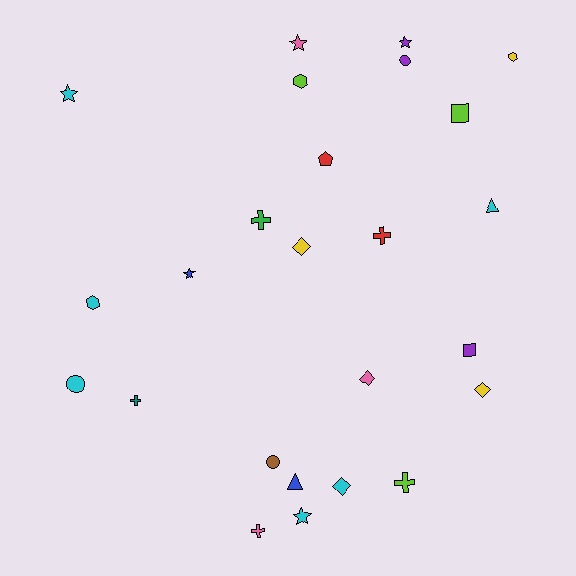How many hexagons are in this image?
There are 3 hexagons.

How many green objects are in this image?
There is 1 green object.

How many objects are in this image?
There are 25 objects.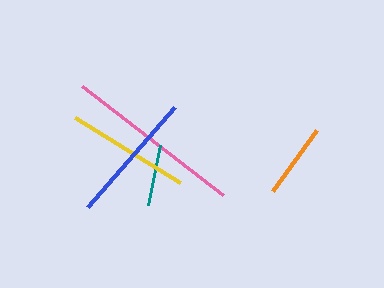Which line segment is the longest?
The pink line is the longest at approximately 179 pixels.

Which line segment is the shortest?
The teal line is the shortest at approximately 61 pixels.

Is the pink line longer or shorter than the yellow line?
The pink line is longer than the yellow line.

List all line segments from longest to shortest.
From longest to shortest: pink, blue, yellow, orange, teal.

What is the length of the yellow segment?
The yellow segment is approximately 123 pixels long.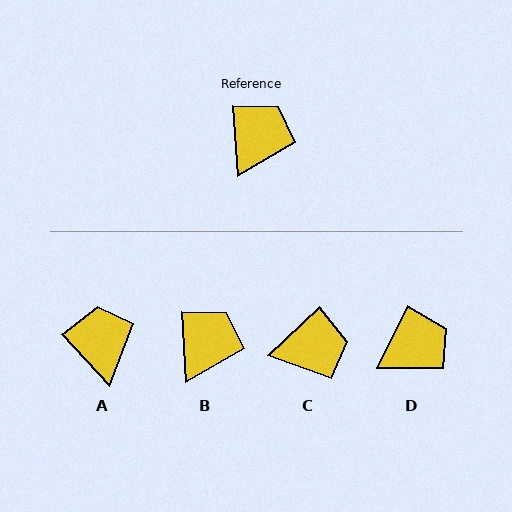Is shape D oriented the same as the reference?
No, it is off by about 30 degrees.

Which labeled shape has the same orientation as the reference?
B.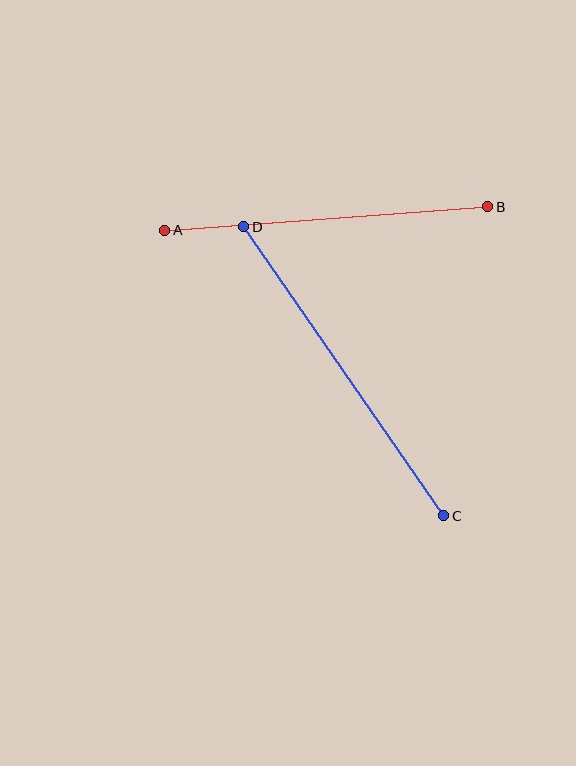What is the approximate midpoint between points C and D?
The midpoint is at approximately (344, 371) pixels.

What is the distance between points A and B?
The distance is approximately 324 pixels.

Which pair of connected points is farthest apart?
Points C and D are farthest apart.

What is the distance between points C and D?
The distance is approximately 351 pixels.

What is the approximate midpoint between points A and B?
The midpoint is at approximately (326, 218) pixels.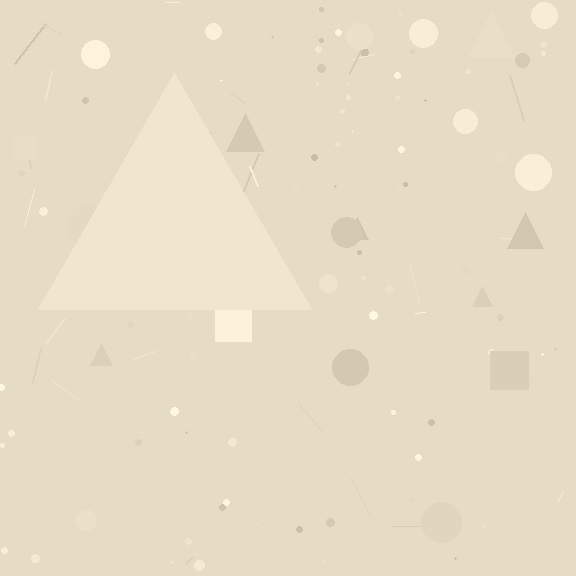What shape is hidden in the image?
A triangle is hidden in the image.